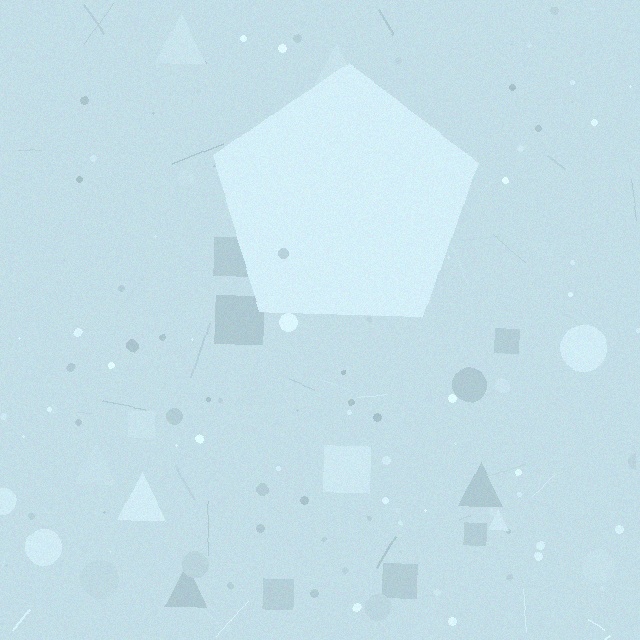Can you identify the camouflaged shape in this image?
The camouflaged shape is a pentagon.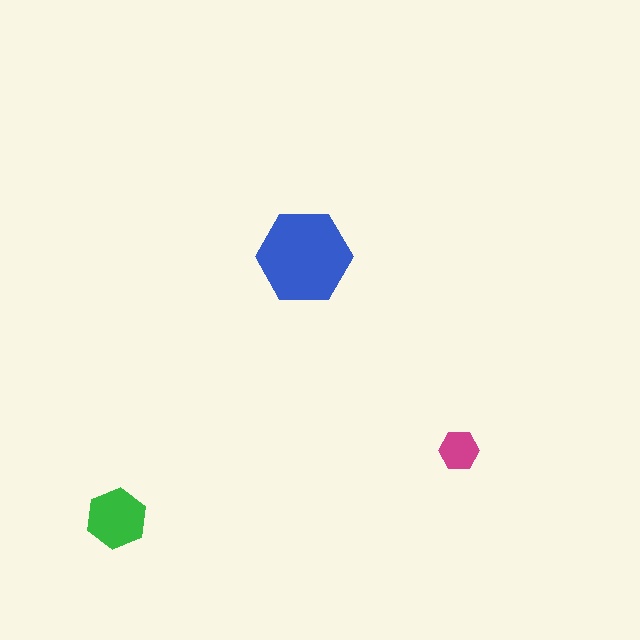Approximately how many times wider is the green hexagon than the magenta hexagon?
About 1.5 times wider.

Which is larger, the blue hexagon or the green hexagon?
The blue one.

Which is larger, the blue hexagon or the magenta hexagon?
The blue one.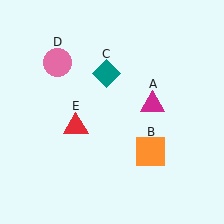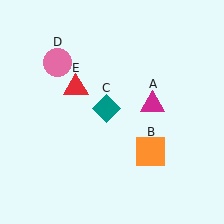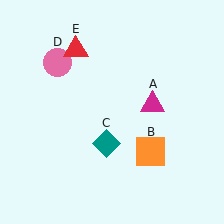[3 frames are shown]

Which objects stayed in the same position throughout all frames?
Magenta triangle (object A) and orange square (object B) and pink circle (object D) remained stationary.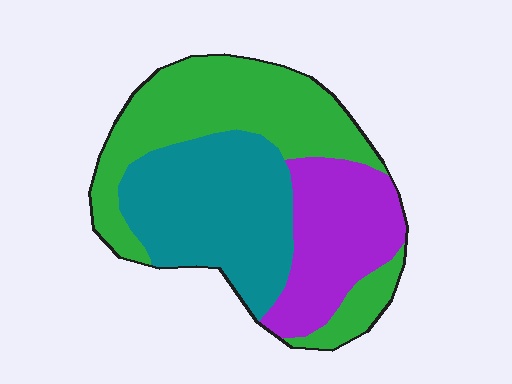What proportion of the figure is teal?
Teal takes up about one third (1/3) of the figure.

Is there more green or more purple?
Green.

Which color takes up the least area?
Purple, at roughly 25%.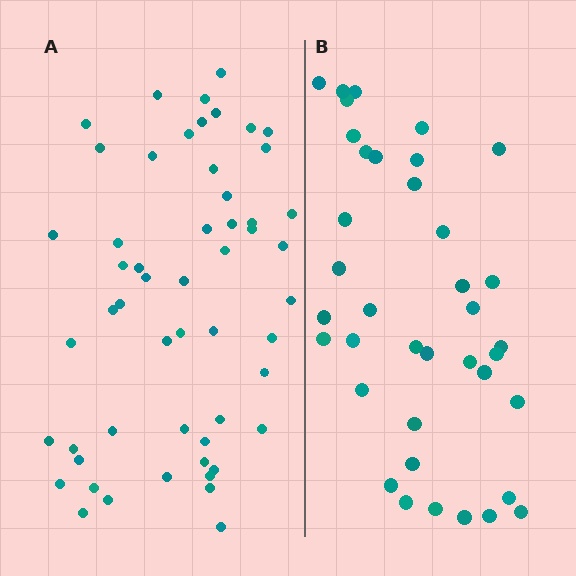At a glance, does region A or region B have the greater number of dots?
Region A (the left region) has more dots.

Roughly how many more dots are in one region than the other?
Region A has approximately 15 more dots than region B.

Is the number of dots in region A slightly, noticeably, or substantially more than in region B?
Region A has noticeably more, but not dramatically so. The ratio is roughly 1.4 to 1.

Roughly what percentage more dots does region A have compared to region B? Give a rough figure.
About 40% more.